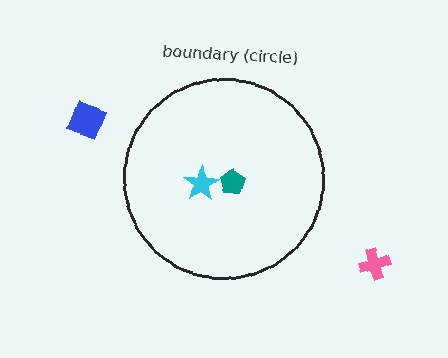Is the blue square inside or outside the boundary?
Outside.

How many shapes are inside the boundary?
2 inside, 2 outside.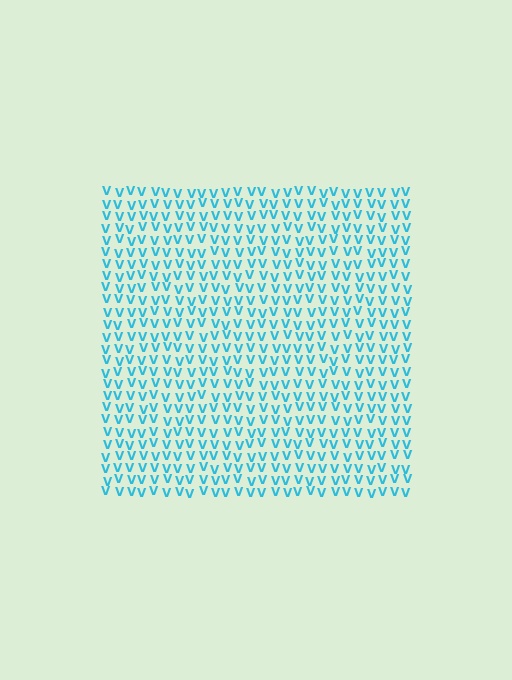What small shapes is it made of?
It is made of small letter V's.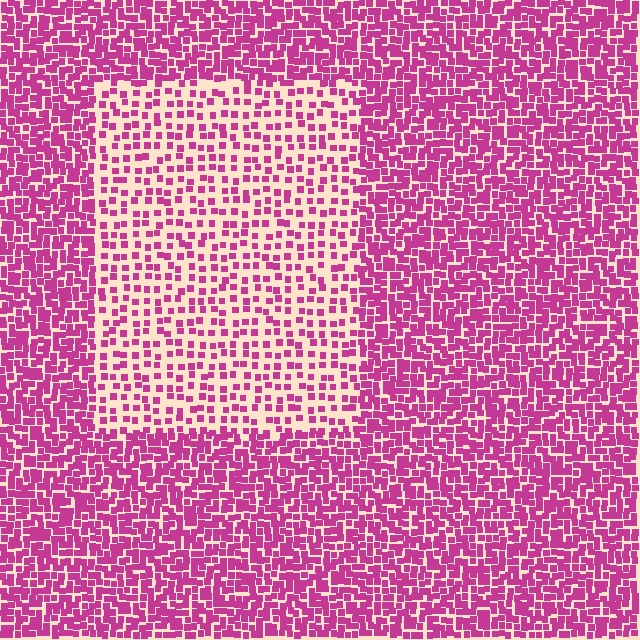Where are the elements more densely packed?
The elements are more densely packed outside the rectangle boundary.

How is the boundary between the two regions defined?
The boundary is defined by a change in element density (approximately 2.2x ratio). All elements are the same color, size, and shape.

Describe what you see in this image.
The image contains small magenta elements arranged at two different densities. A rectangle-shaped region is visible where the elements are less densely packed than the surrounding area.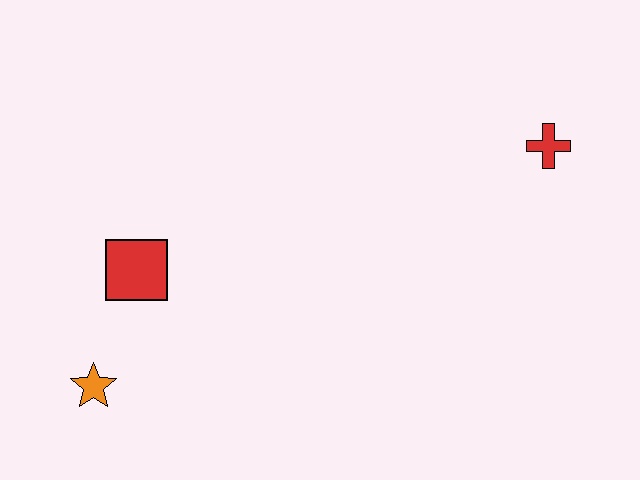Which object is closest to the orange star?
The red square is closest to the orange star.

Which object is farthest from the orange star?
The red cross is farthest from the orange star.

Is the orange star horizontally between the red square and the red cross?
No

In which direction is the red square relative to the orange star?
The red square is above the orange star.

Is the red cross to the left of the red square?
No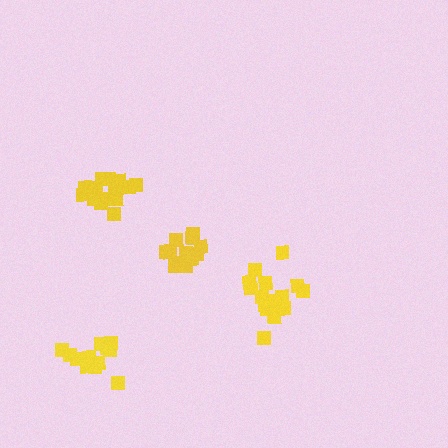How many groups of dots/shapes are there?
There are 4 groups.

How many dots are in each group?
Group 1: 16 dots, Group 2: 13 dots, Group 3: 15 dots, Group 4: 14 dots (58 total).